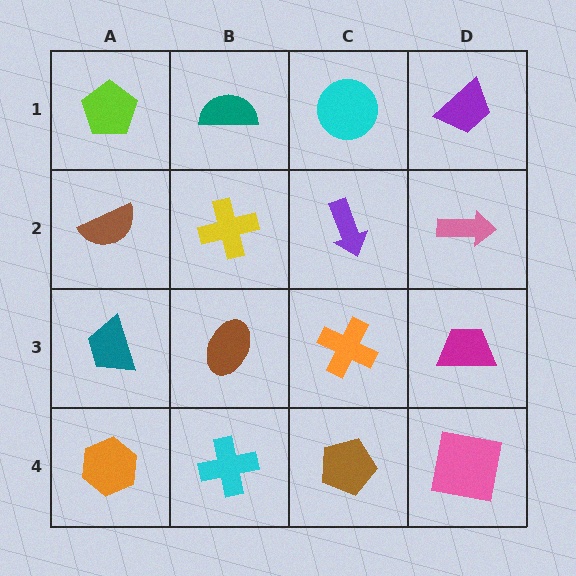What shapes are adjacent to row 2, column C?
A cyan circle (row 1, column C), an orange cross (row 3, column C), a yellow cross (row 2, column B), a pink arrow (row 2, column D).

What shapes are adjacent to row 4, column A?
A teal trapezoid (row 3, column A), a cyan cross (row 4, column B).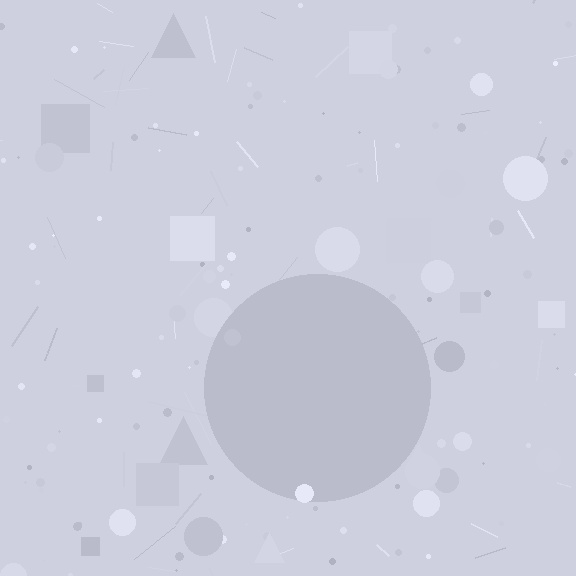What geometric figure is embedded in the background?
A circle is embedded in the background.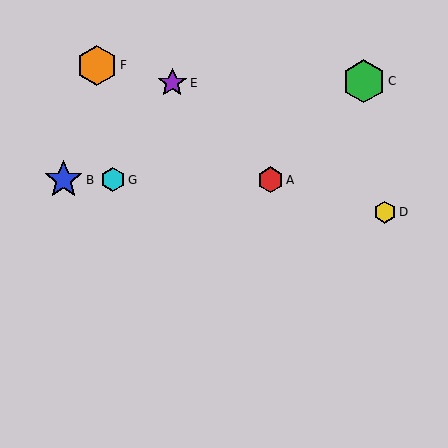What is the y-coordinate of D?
Object D is at y≈212.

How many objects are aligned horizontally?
3 objects (A, B, G) are aligned horizontally.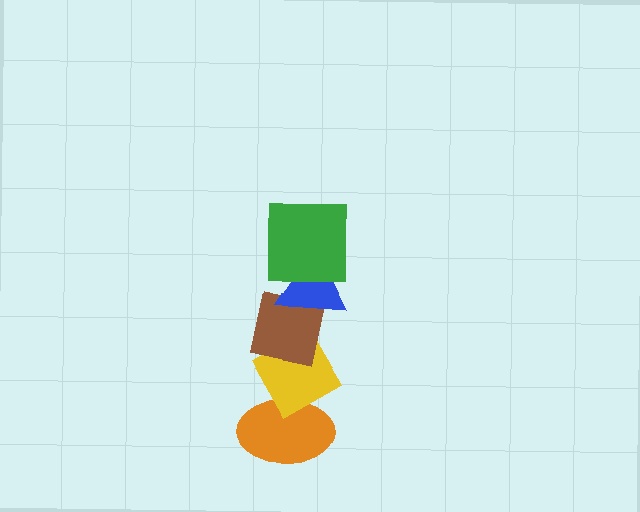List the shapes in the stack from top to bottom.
From top to bottom: the green square, the blue triangle, the brown square, the yellow diamond, the orange ellipse.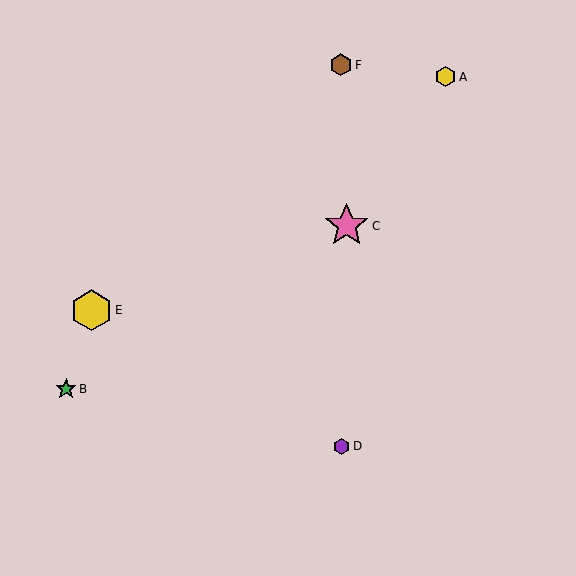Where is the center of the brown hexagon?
The center of the brown hexagon is at (341, 65).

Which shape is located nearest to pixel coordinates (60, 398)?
The green star (labeled B) at (66, 389) is nearest to that location.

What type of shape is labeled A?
Shape A is a yellow hexagon.